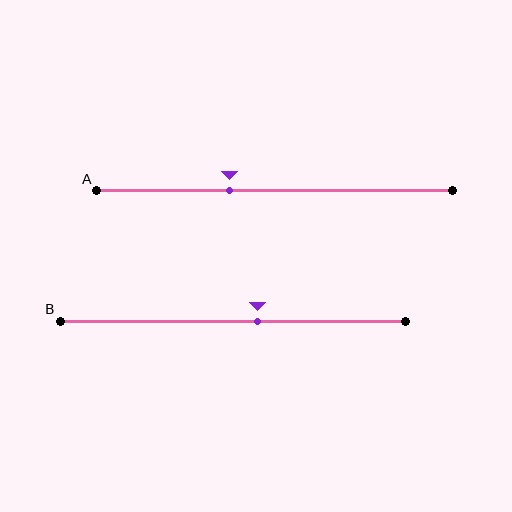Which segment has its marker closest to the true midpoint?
Segment B has its marker closest to the true midpoint.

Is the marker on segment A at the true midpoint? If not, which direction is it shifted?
No, the marker on segment A is shifted to the left by about 12% of the segment length.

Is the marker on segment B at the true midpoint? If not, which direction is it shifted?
No, the marker on segment B is shifted to the right by about 7% of the segment length.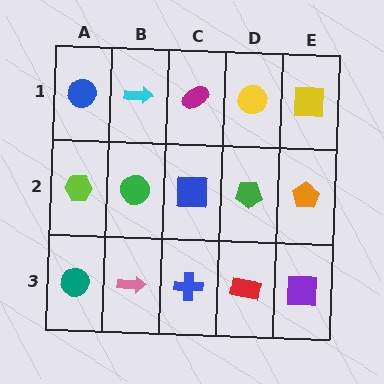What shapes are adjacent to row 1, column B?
A green circle (row 2, column B), a blue circle (row 1, column A), a magenta ellipse (row 1, column C).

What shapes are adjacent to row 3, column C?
A blue square (row 2, column C), a pink arrow (row 3, column B), a red rectangle (row 3, column D).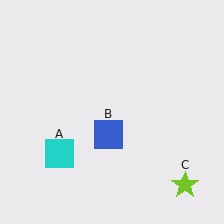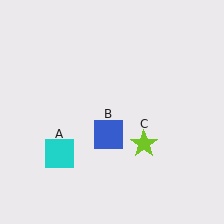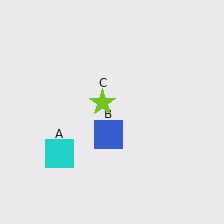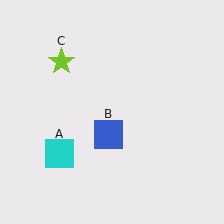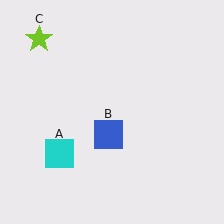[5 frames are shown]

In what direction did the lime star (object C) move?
The lime star (object C) moved up and to the left.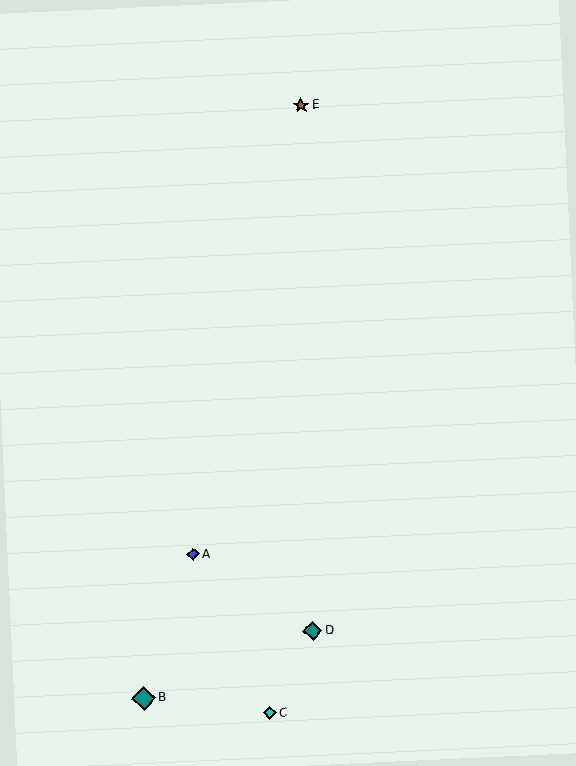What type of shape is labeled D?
Shape D is a teal diamond.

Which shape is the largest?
The teal diamond (labeled B) is the largest.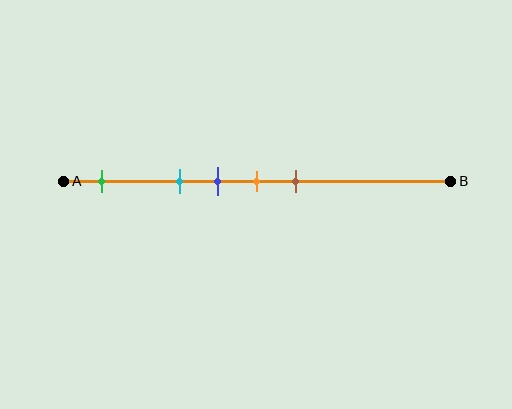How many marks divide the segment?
There are 5 marks dividing the segment.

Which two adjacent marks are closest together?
The blue and orange marks are the closest adjacent pair.